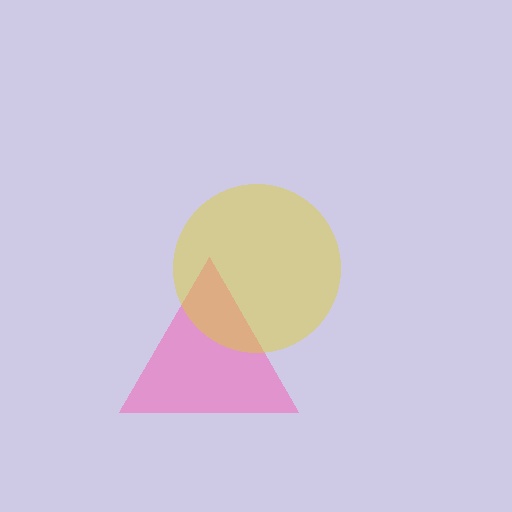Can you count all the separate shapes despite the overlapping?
Yes, there are 2 separate shapes.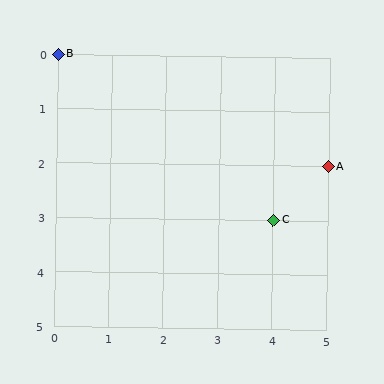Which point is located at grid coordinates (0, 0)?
Point B is at (0, 0).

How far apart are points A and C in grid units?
Points A and C are 1 column and 1 row apart (about 1.4 grid units diagonally).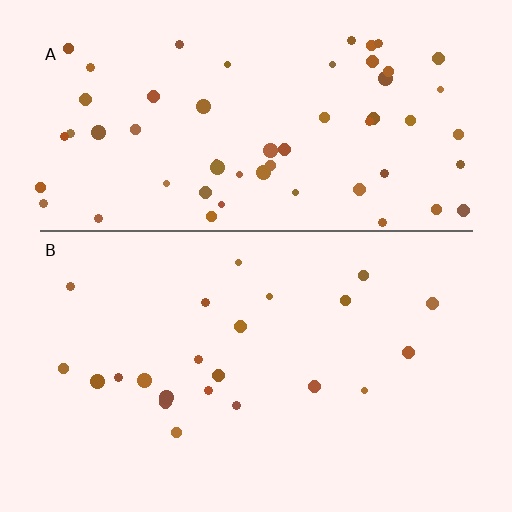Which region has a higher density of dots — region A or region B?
A (the top).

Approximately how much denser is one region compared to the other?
Approximately 2.7× — region A over region B.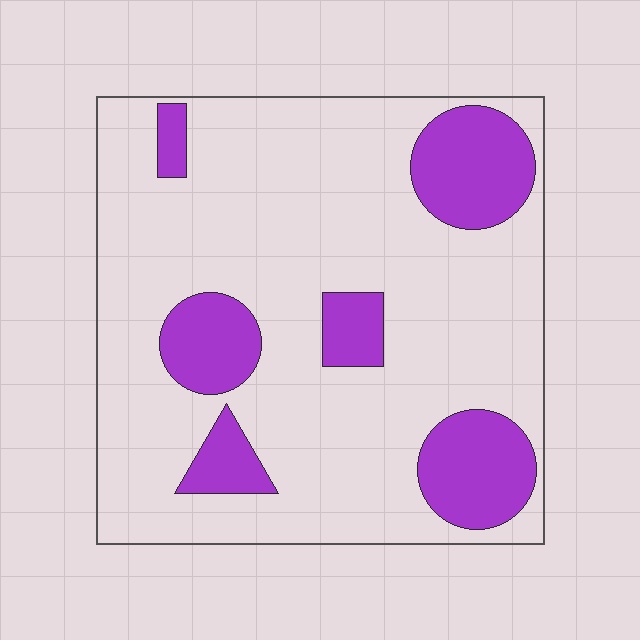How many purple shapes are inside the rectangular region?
6.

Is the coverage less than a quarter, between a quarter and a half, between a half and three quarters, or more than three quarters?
Less than a quarter.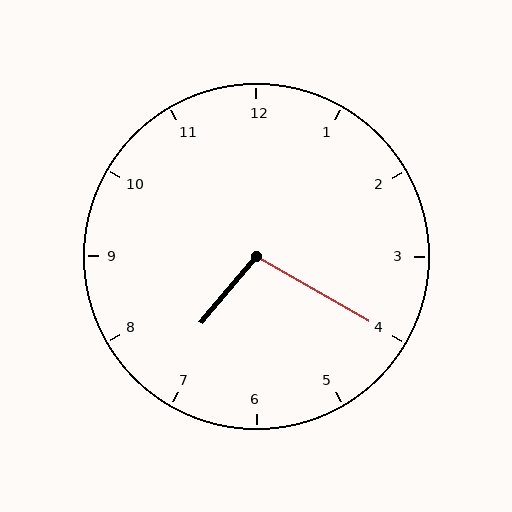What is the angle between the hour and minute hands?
Approximately 100 degrees.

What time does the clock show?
7:20.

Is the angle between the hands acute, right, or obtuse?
It is obtuse.